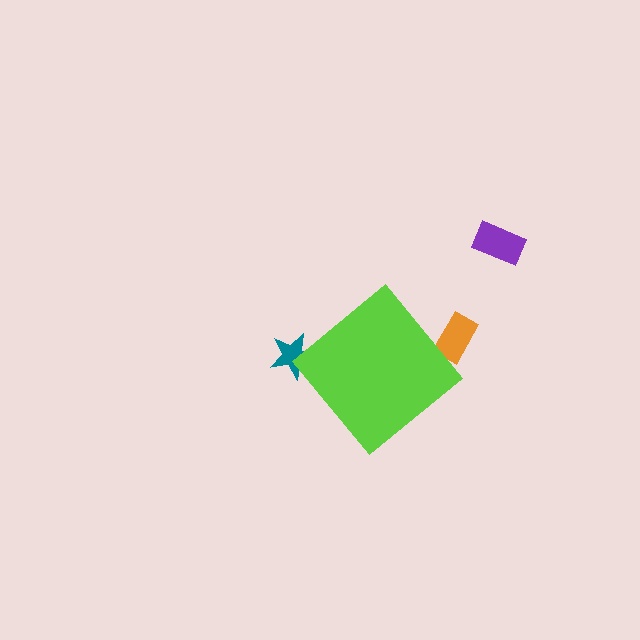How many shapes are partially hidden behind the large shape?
2 shapes are partially hidden.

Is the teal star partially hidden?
Yes, the teal star is partially hidden behind the lime diamond.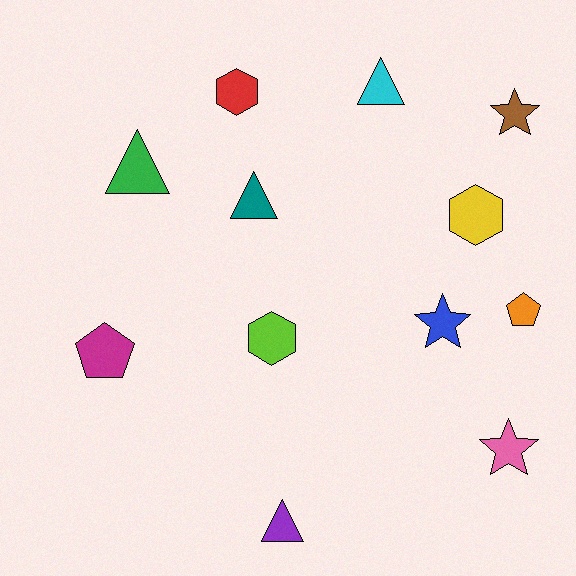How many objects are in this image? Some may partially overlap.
There are 12 objects.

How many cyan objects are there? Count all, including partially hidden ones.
There is 1 cyan object.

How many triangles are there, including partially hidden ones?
There are 4 triangles.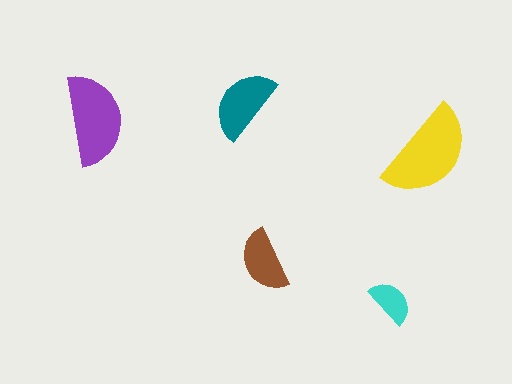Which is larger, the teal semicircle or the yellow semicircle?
The yellow one.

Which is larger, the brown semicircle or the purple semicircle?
The purple one.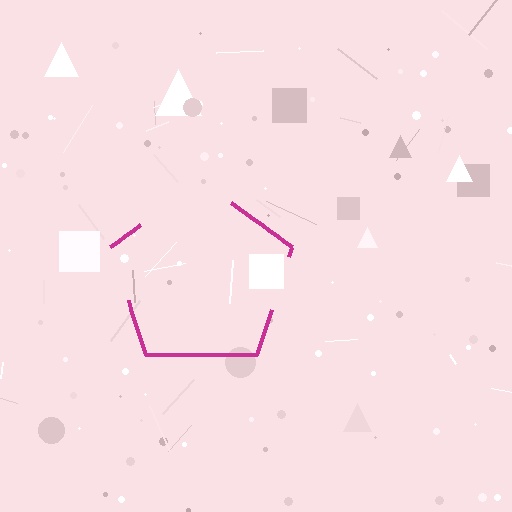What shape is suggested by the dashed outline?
The dashed outline suggests a pentagon.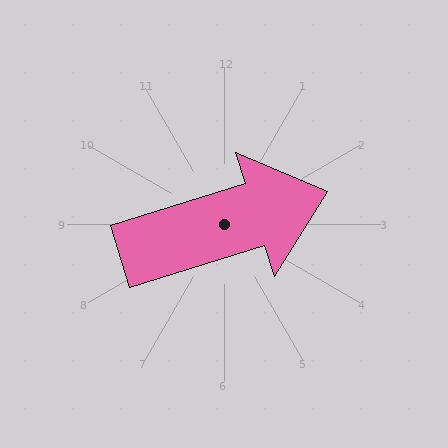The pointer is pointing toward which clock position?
Roughly 2 o'clock.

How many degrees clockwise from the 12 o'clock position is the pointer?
Approximately 73 degrees.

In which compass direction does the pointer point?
East.